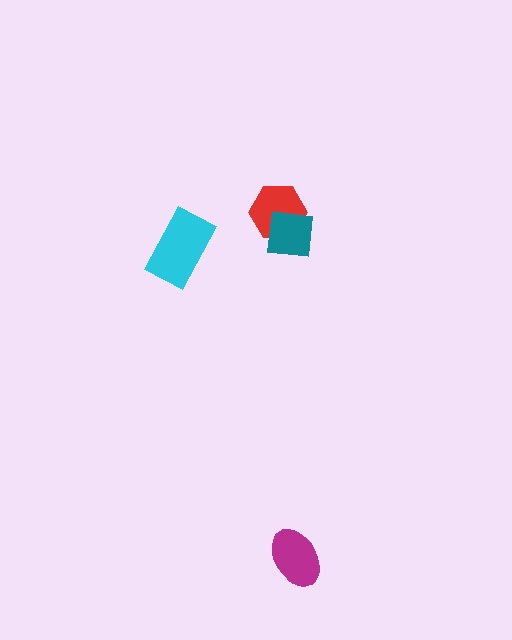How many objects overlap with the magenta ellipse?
0 objects overlap with the magenta ellipse.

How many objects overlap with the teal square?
1 object overlaps with the teal square.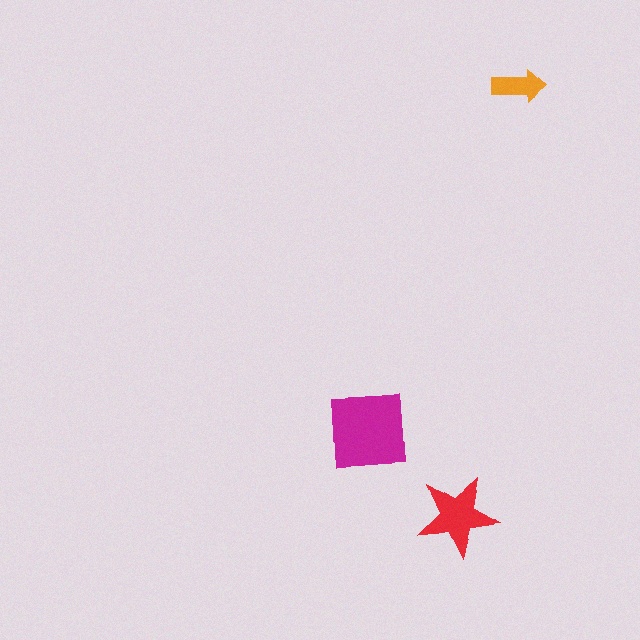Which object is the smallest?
The orange arrow.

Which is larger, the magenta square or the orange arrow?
The magenta square.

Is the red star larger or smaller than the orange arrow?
Larger.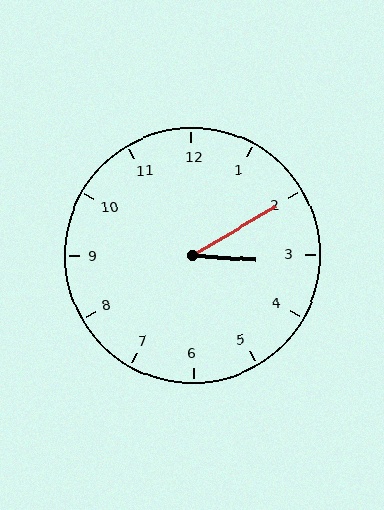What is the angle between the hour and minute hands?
Approximately 35 degrees.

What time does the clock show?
3:10.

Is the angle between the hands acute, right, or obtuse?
It is acute.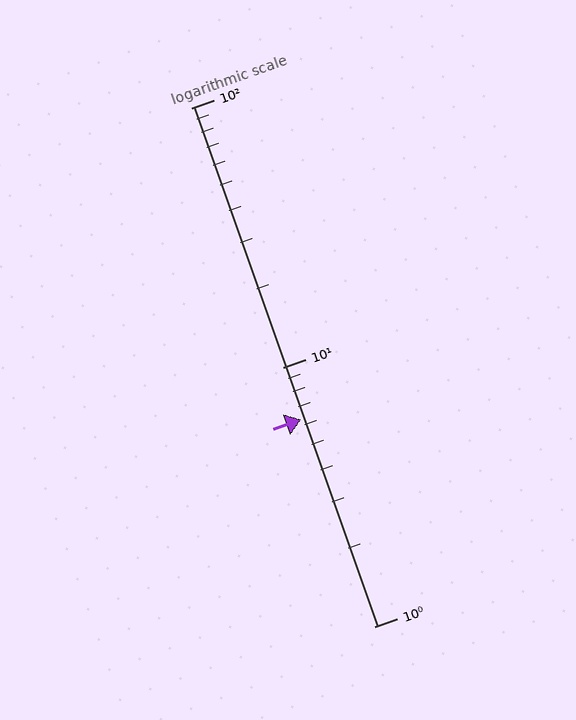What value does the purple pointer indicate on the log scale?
The pointer indicates approximately 6.3.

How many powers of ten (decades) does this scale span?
The scale spans 2 decades, from 1 to 100.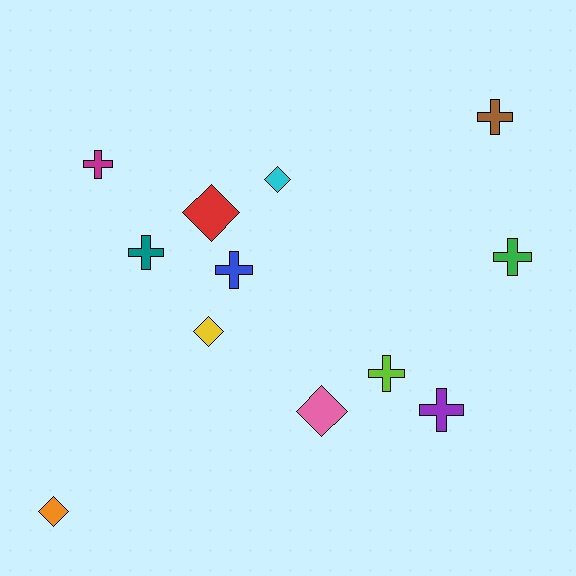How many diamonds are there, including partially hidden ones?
There are 5 diamonds.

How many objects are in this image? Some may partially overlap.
There are 12 objects.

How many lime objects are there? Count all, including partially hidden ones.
There is 1 lime object.